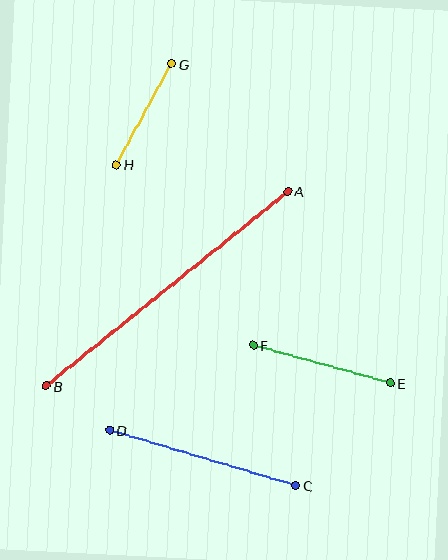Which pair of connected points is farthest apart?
Points A and B are farthest apart.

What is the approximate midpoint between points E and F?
The midpoint is at approximately (322, 364) pixels.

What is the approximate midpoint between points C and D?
The midpoint is at approximately (203, 458) pixels.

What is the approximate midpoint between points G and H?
The midpoint is at approximately (144, 114) pixels.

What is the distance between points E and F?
The distance is approximately 143 pixels.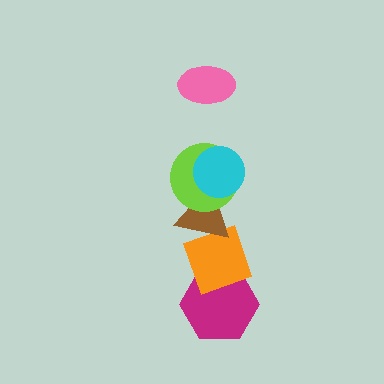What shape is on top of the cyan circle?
The pink ellipse is on top of the cyan circle.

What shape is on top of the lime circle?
The cyan circle is on top of the lime circle.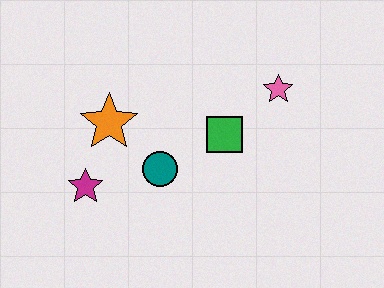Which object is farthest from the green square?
The magenta star is farthest from the green square.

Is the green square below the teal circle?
No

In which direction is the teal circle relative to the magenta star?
The teal circle is to the right of the magenta star.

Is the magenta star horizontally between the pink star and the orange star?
No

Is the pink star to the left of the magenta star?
No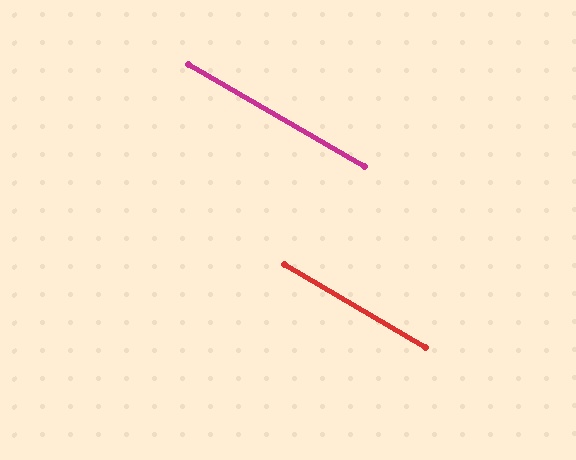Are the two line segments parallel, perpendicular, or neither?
Parallel — their directions differ by only 0.5°.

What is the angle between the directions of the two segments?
Approximately 0 degrees.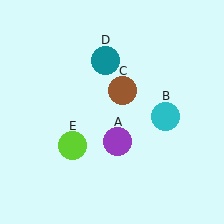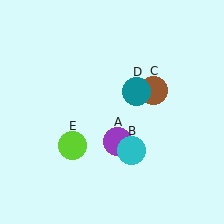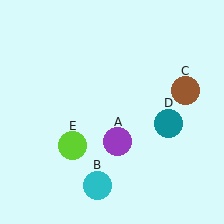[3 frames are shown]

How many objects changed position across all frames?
3 objects changed position: cyan circle (object B), brown circle (object C), teal circle (object D).